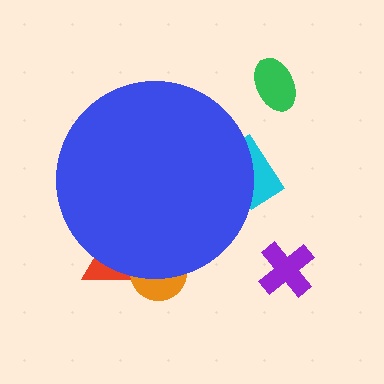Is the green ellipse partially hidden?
No, the green ellipse is fully visible.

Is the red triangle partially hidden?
Yes, the red triangle is partially hidden behind the blue circle.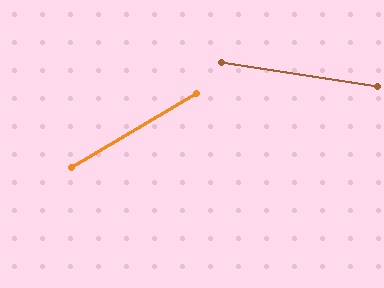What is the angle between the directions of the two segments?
Approximately 40 degrees.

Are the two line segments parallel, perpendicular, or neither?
Neither parallel nor perpendicular — they differ by about 40°.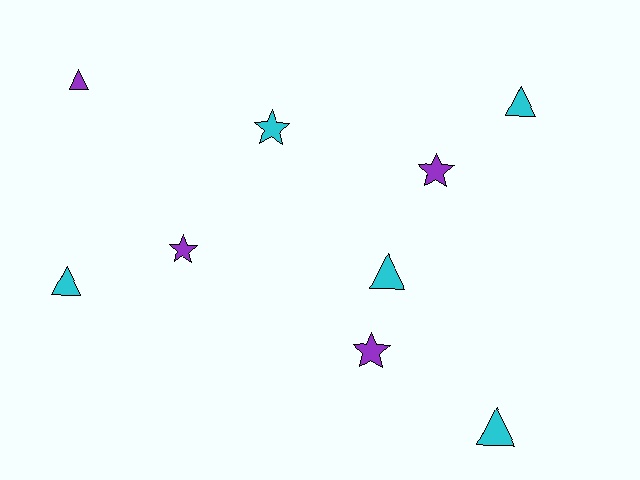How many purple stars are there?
There are 3 purple stars.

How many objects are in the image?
There are 9 objects.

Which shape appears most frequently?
Triangle, with 5 objects.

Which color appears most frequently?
Cyan, with 5 objects.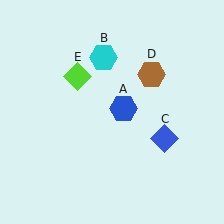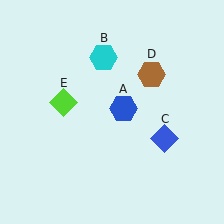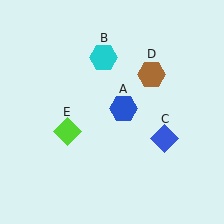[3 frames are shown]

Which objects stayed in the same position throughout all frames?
Blue hexagon (object A) and cyan hexagon (object B) and blue diamond (object C) and brown hexagon (object D) remained stationary.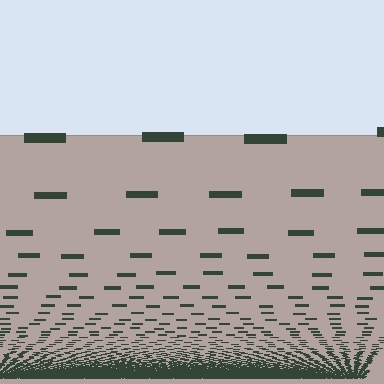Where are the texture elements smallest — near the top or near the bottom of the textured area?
Near the bottom.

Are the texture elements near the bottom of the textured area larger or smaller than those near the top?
Smaller. The gradient is inverted — elements near the bottom are smaller and denser.